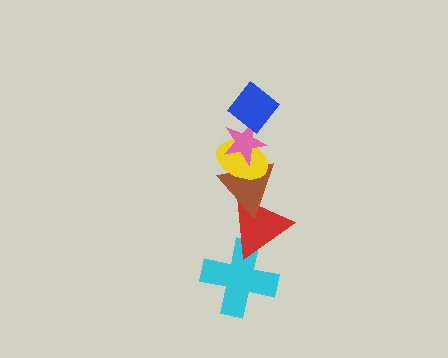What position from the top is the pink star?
The pink star is 2nd from the top.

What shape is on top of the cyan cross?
The red triangle is on top of the cyan cross.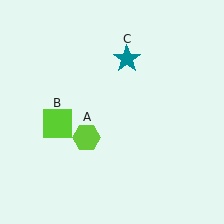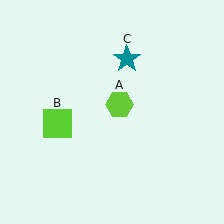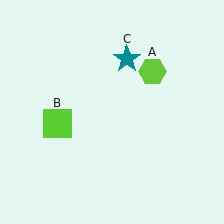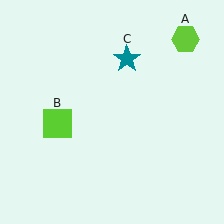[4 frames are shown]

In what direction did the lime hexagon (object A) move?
The lime hexagon (object A) moved up and to the right.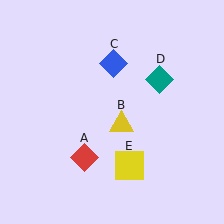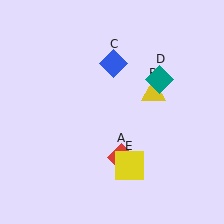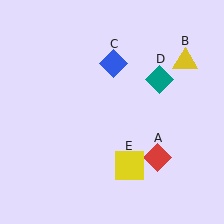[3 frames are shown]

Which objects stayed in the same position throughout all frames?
Blue diamond (object C) and teal diamond (object D) and yellow square (object E) remained stationary.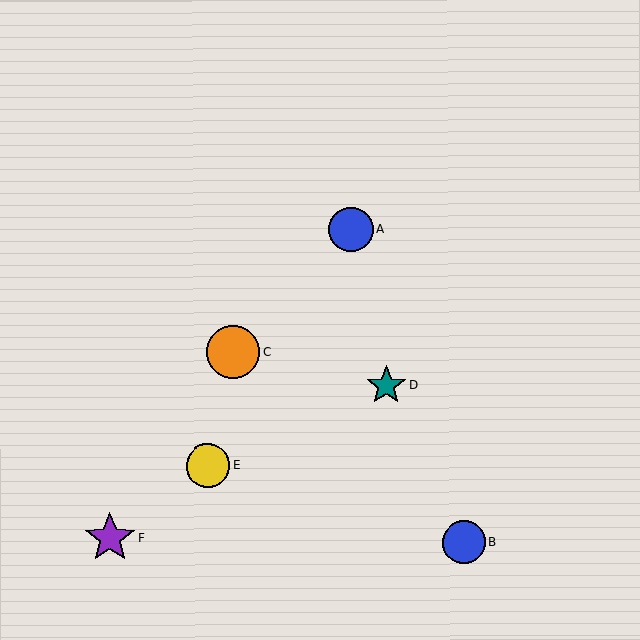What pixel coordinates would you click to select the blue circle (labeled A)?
Click at (351, 229) to select the blue circle A.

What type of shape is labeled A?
Shape A is a blue circle.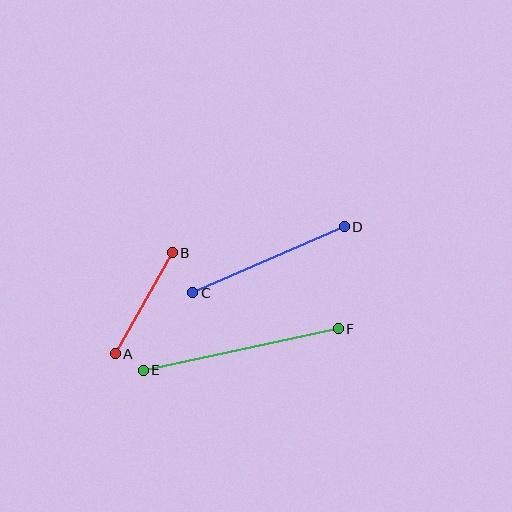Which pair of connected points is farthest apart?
Points E and F are farthest apart.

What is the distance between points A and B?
The distance is approximately 116 pixels.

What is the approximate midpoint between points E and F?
The midpoint is at approximately (241, 349) pixels.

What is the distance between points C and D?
The distance is approximately 165 pixels.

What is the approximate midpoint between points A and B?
The midpoint is at approximately (144, 303) pixels.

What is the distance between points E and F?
The distance is approximately 199 pixels.